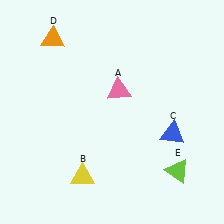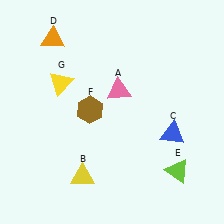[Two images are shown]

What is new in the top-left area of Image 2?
A yellow triangle (G) was added in the top-left area of Image 2.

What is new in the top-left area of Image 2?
A brown hexagon (F) was added in the top-left area of Image 2.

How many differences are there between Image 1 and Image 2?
There are 2 differences between the two images.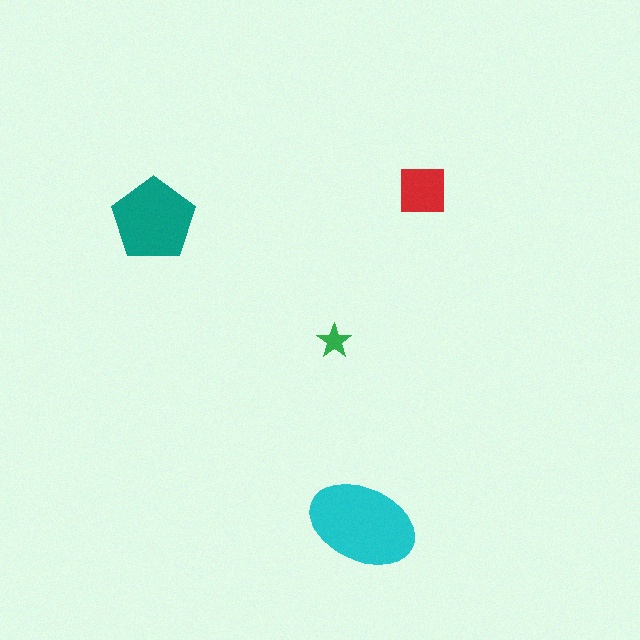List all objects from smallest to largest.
The green star, the red square, the teal pentagon, the cyan ellipse.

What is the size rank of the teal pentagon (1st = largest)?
2nd.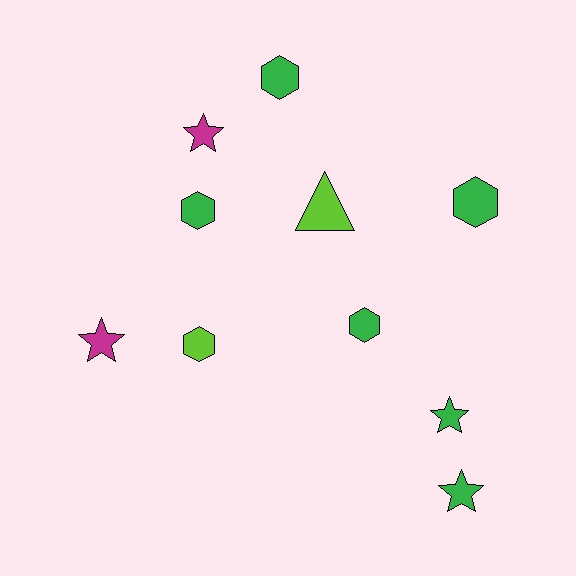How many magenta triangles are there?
There are no magenta triangles.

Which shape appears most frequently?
Hexagon, with 5 objects.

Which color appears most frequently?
Green, with 6 objects.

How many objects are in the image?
There are 10 objects.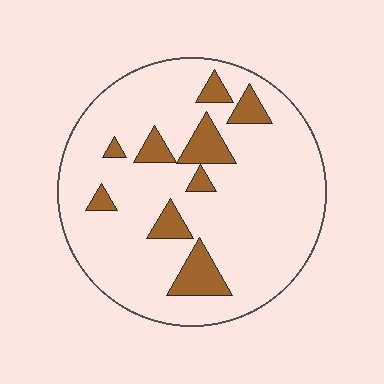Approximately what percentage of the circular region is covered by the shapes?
Approximately 15%.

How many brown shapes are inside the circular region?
9.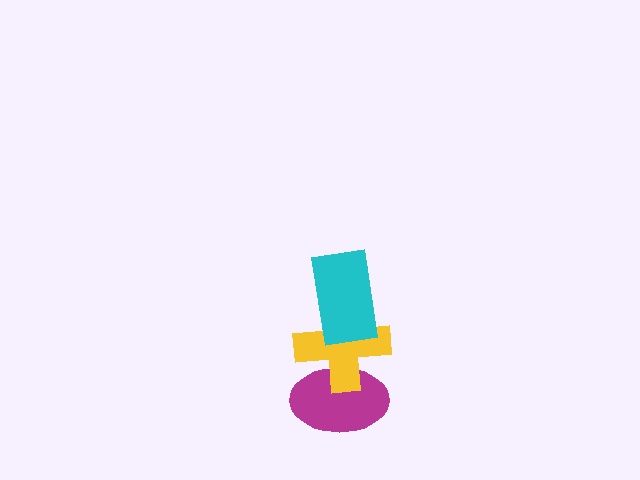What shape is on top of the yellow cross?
The cyan rectangle is on top of the yellow cross.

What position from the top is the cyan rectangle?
The cyan rectangle is 1st from the top.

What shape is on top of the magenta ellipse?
The yellow cross is on top of the magenta ellipse.